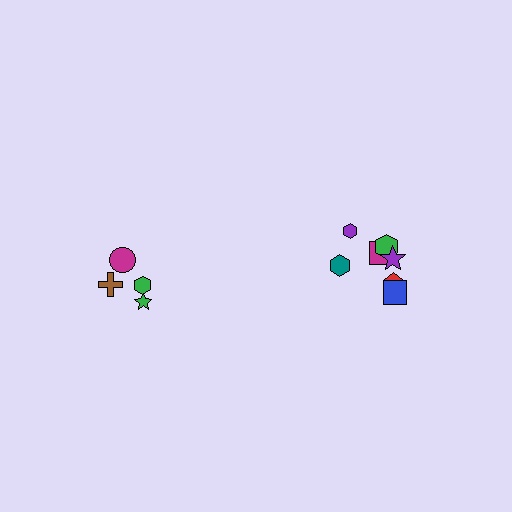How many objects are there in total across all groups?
There are 11 objects.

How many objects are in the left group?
There are 4 objects.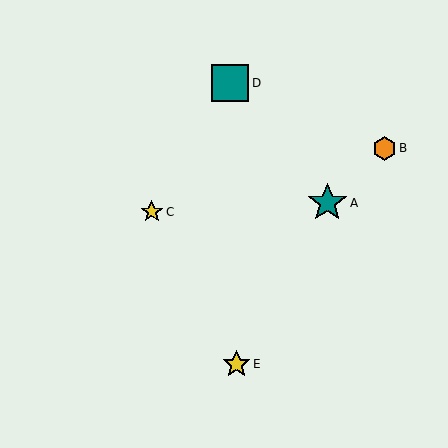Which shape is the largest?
The teal star (labeled A) is the largest.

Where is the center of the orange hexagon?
The center of the orange hexagon is at (385, 148).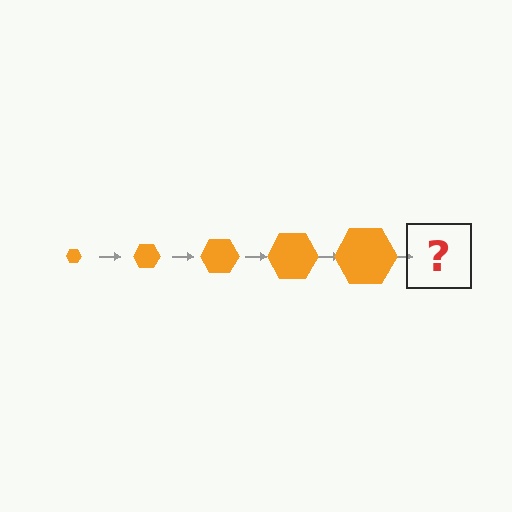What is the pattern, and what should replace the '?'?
The pattern is that the hexagon gets progressively larger each step. The '?' should be an orange hexagon, larger than the previous one.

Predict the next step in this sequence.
The next step is an orange hexagon, larger than the previous one.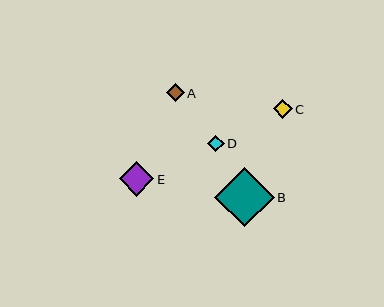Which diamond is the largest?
Diamond B is the largest with a size of approximately 60 pixels.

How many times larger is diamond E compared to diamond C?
Diamond E is approximately 1.9 times the size of diamond C.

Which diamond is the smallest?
Diamond D is the smallest with a size of approximately 16 pixels.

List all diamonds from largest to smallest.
From largest to smallest: B, E, C, A, D.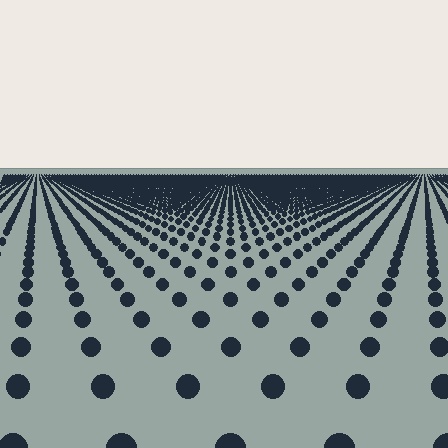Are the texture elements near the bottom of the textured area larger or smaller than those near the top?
Larger. Near the bottom, elements are closer to the viewer and appear at a bigger on-screen size.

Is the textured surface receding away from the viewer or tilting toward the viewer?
The surface is receding away from the viewer. Texture elements get smaller and denser toward the top.